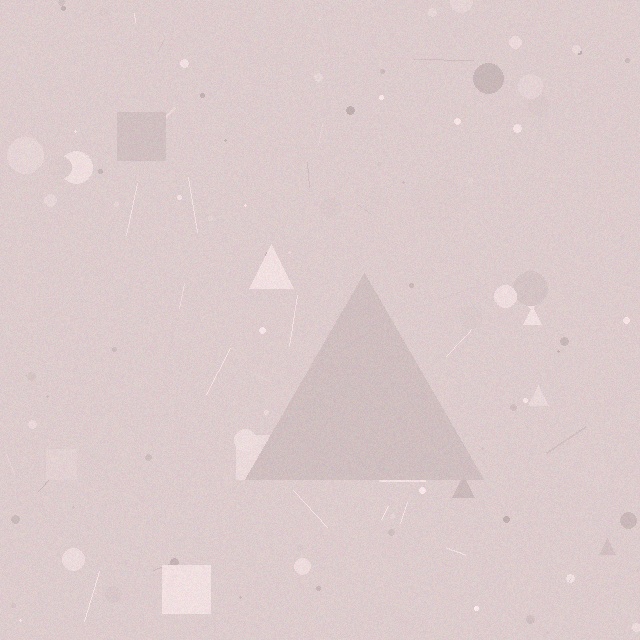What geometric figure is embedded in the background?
A triangle is embedded in the background.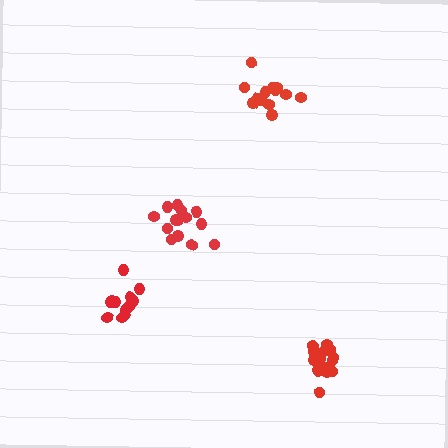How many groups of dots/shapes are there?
There are 4 groups.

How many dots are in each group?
Group 1: 13 dots, Group 2: 14 dots, Group 3: 12 dots, Group 4: 17 dots (56 total).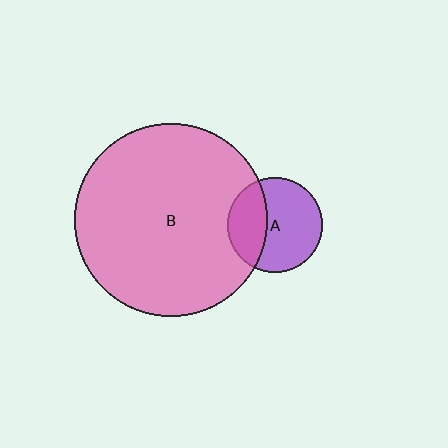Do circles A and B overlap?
Yes.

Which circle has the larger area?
Circle B (pink).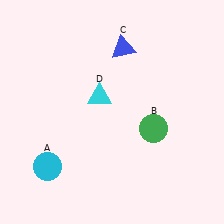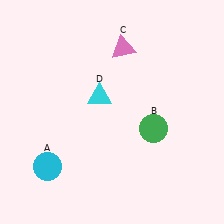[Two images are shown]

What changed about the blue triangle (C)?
In Image 1, C is blue. In Image 2, it changed to pink.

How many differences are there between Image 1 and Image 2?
There is 1 difference between the two images.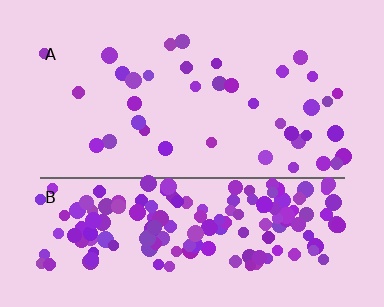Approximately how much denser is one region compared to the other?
Approximately 4.4× — region B over region A.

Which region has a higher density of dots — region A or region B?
B (the bottom).